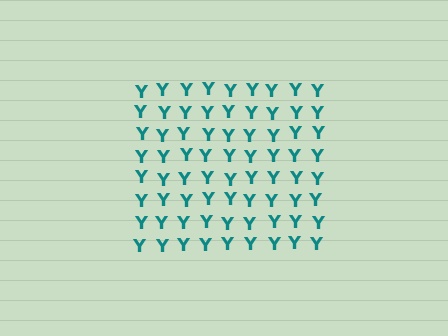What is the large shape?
The large shape is a square.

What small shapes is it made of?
It is made of small letter Y's.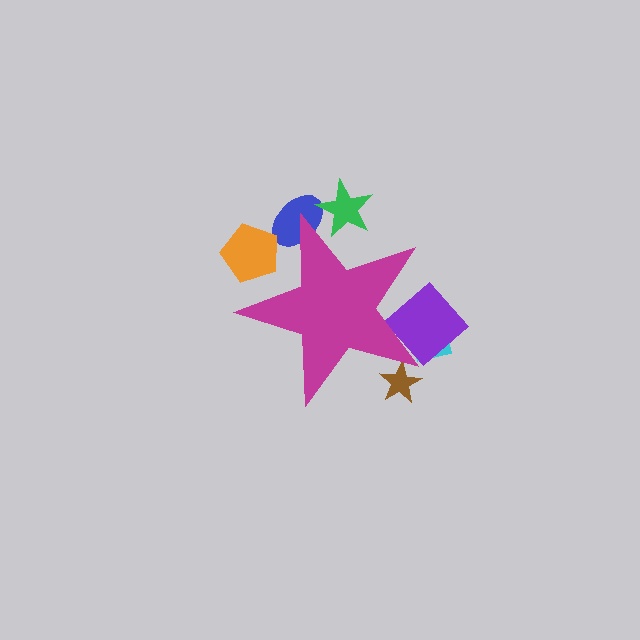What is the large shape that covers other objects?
A magenta star.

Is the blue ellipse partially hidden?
Yes, the blue ellipse is partially hidden behind the magenta star.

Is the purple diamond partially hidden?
Yes, the purple diamond is partially hidden behind the magenta star.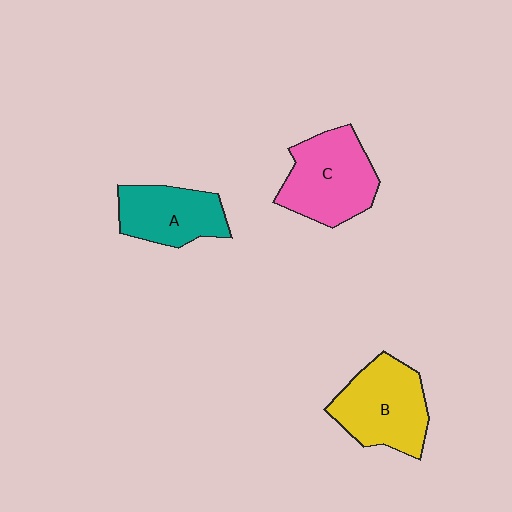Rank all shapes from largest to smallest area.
From largest to smallest: C (pink), B (yellow), A (teal).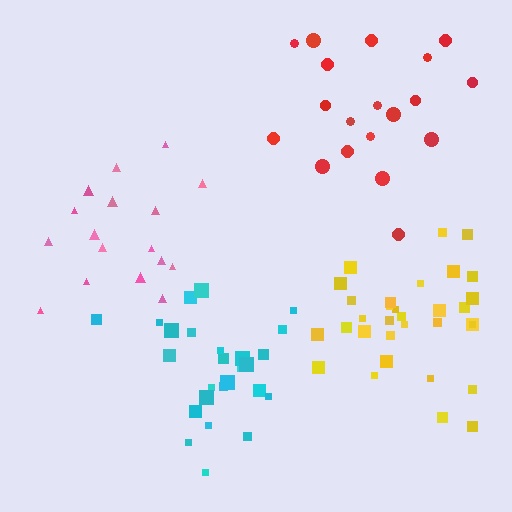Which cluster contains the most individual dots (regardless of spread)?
Yellow (32).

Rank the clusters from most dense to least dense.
yellow, cyan, pink, red.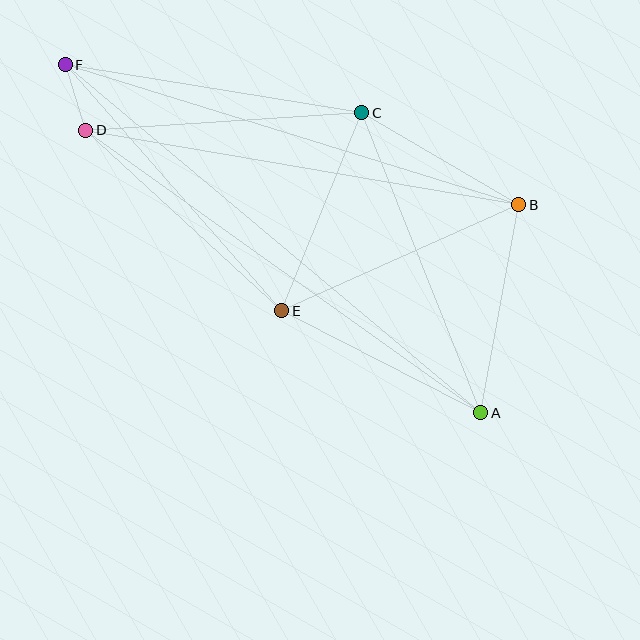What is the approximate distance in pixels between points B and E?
The distance between B and E is approximately 260 pixels.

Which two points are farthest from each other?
Points A and F are farthest from each other.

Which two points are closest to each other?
Points D and F are closest to each other.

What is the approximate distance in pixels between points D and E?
The distance between D and E is approximately 267 pixels.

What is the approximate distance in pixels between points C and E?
The distance between C and E is approximately 214 pixels.